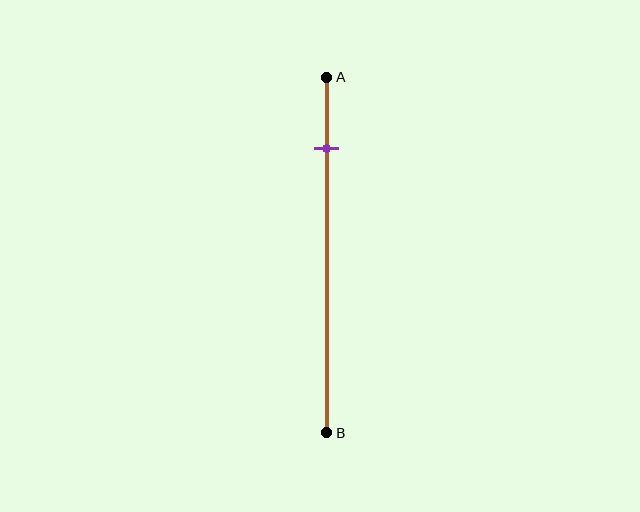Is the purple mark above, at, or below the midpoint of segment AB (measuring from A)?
The purple mark is above the midpoint of segment AB.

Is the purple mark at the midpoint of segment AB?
No, the mark is at about 20% from A, not at the 50% midpoint.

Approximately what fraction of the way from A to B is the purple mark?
The purple mark is approximately 20% of the way from A to B.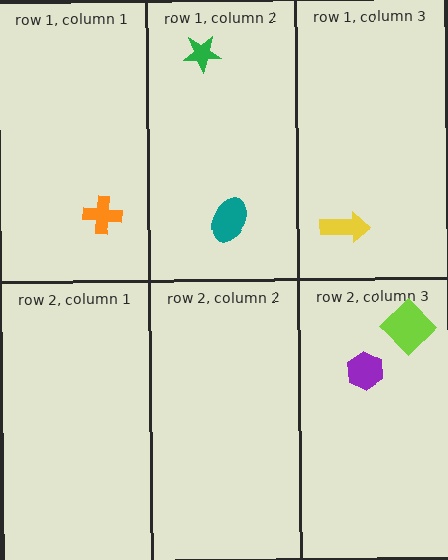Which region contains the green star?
The row 1, column 2 region.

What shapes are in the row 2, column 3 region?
The lime diamond, the purple hexagon.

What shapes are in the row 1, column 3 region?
The yellow arrow.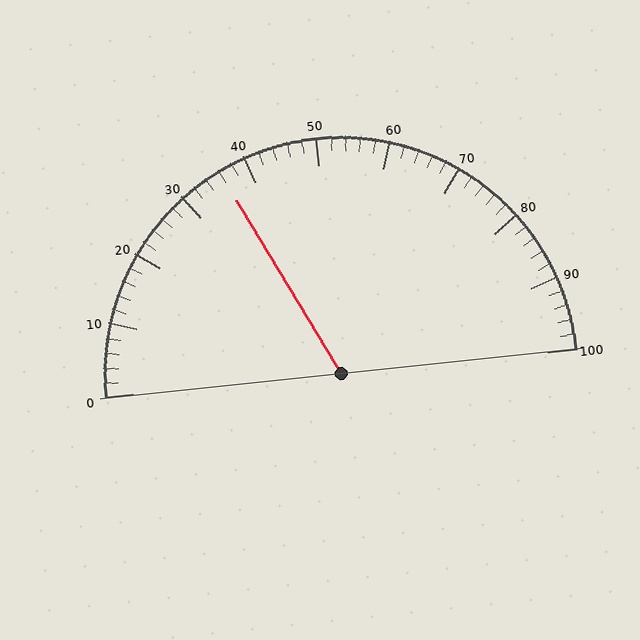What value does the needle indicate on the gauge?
The needle indicates approximately 36.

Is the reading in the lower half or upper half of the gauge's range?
The reading is in the lower half of the range (0 to 100).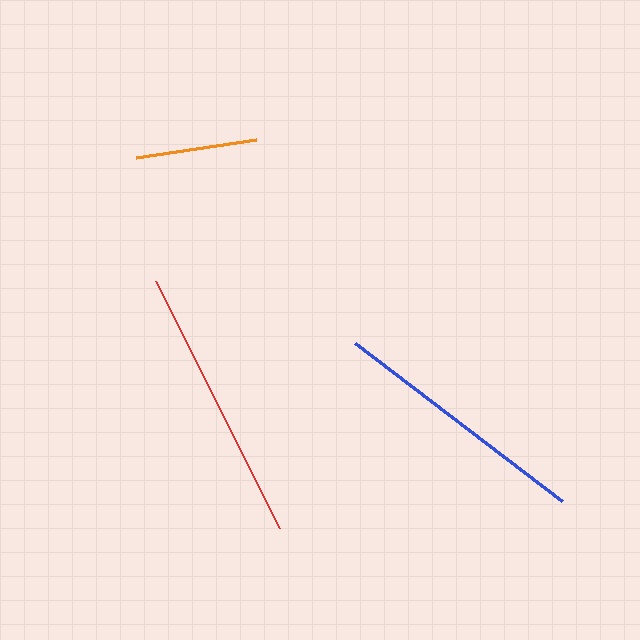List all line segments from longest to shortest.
From longest to shortest: red, blue, orange.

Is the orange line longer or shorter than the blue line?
The blue line is longer than the orange line.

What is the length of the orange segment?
The orange segment is approximately 121 pixels long.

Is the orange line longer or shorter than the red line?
The red line is longer than the orange line.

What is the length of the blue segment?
The blue segment is approximately 260 pixels long.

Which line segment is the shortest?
The orange line is the shortest at approximately 121 pixels.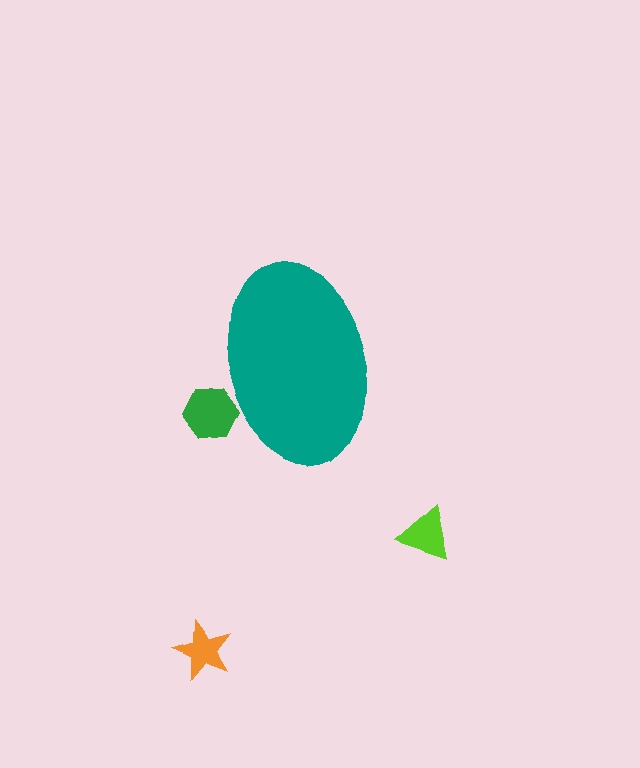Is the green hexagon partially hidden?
Yes, the green hexagon is partially hidden behind the teal ellipse.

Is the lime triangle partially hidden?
No, the lime triangle is fully visible.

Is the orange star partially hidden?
No, the orange star is fully visible.